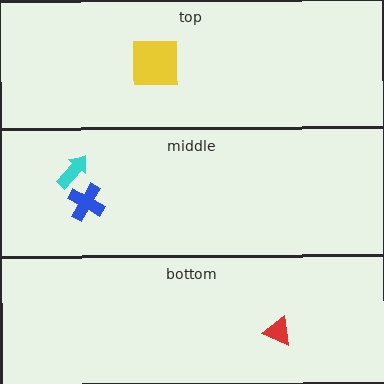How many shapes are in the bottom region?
1.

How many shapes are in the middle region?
2.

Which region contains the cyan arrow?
The middle region.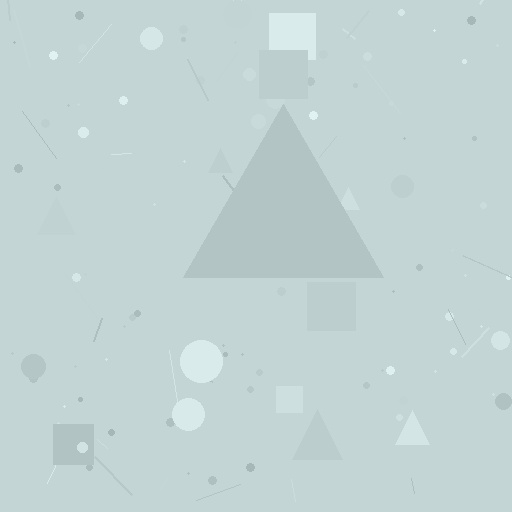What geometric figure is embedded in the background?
A triangle is embedded in the background.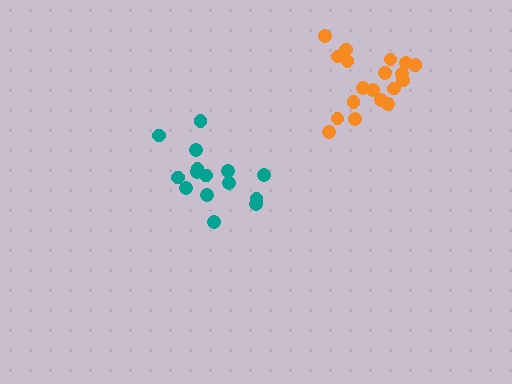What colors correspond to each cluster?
The clusters are colored: orange, teal.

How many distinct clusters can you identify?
There are 2 distinct clusters.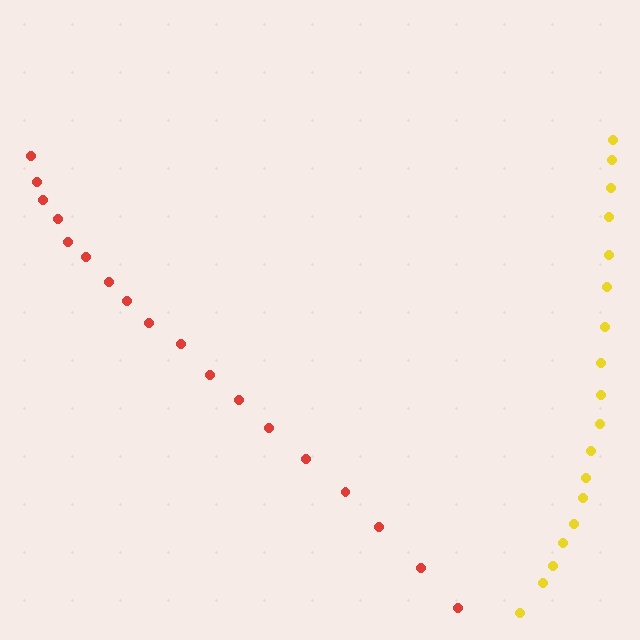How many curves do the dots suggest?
There are 2 distinct paths.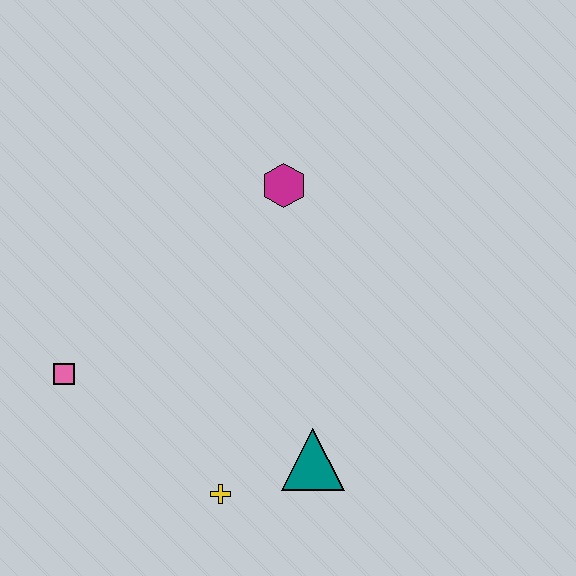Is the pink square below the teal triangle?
No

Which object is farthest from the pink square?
The magenta hexagon is farthest from the pink square.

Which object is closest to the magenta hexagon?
The teal triangle is closest to the magenta hexagon.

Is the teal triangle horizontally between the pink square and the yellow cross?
No